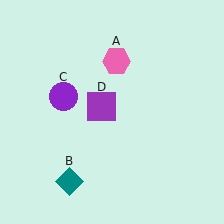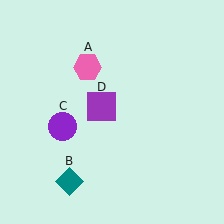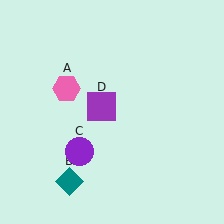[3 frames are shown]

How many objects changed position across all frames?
2 objects changed position: pink hexagon (object A), purple circle (object C).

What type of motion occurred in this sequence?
The pink hexagon (object A), purple circle (object C) rotated counterclockwise around the center of the scene.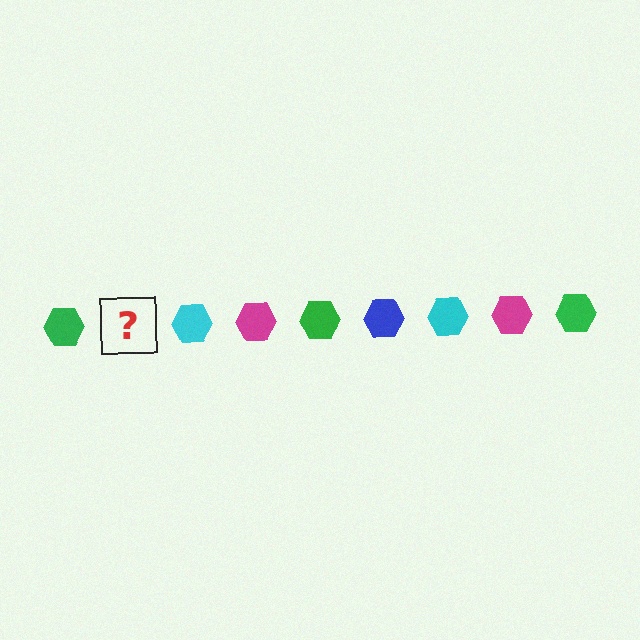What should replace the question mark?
The question mark should be replaced with a blue hexagon.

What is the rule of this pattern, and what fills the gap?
The rule is that the pattern cycles through green, blue, cyan, magenta hexagons. The gap should be filled with a blue hexagon.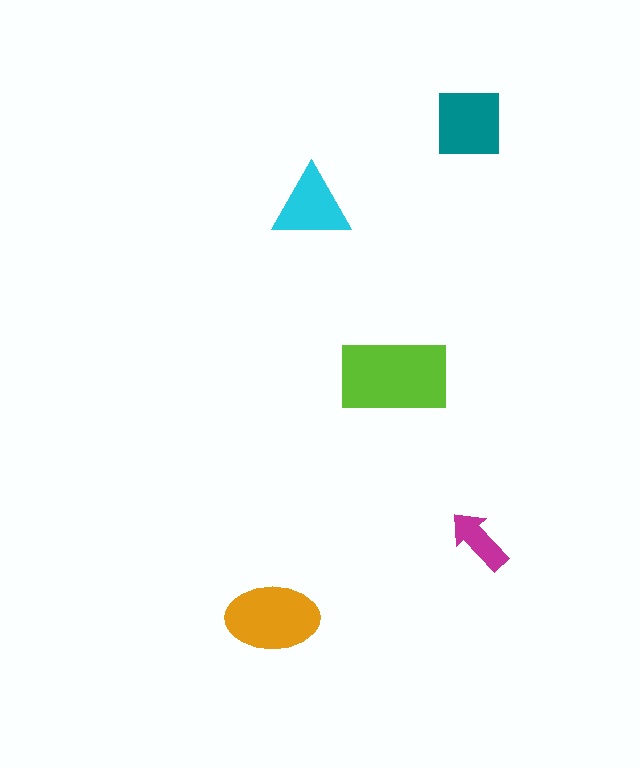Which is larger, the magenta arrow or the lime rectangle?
The lime rectangle.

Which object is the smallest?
The magenta arrow.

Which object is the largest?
The lime rectangle.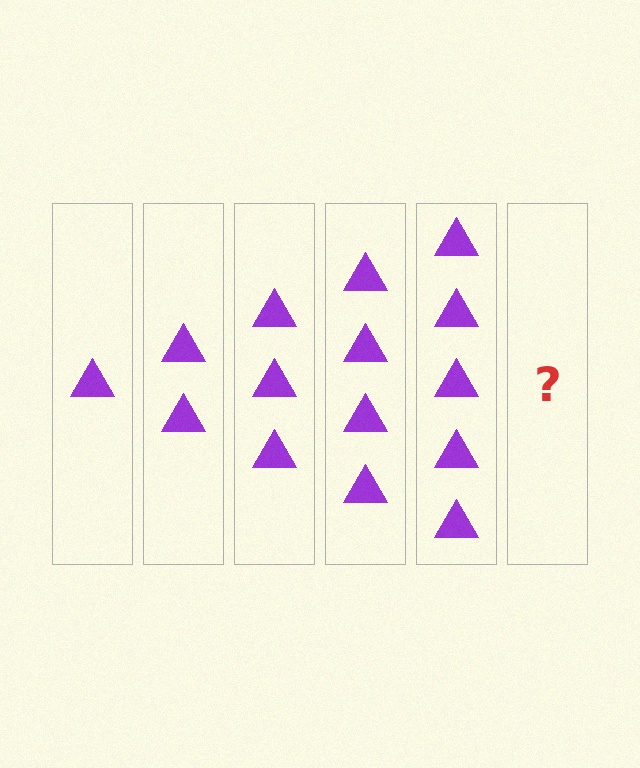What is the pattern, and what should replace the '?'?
The pattern is that each step adds one more triangle. The '?' should be 6 triangles.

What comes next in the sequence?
The next element should be 6 triangles.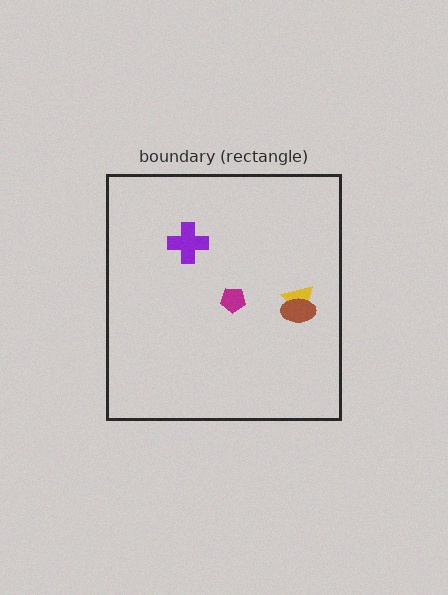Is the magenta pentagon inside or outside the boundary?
Inside.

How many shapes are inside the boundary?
4 inside, 0 outside.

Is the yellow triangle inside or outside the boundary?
Inside.